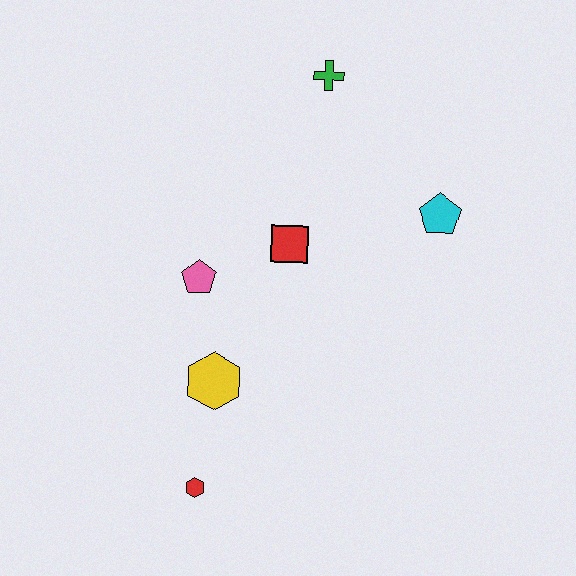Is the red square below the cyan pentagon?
Yes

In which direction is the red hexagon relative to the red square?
The red hexagon is below the red square.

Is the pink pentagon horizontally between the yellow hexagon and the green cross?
No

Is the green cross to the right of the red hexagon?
Yes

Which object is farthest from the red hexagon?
The green cross is farthest from the red hexagon.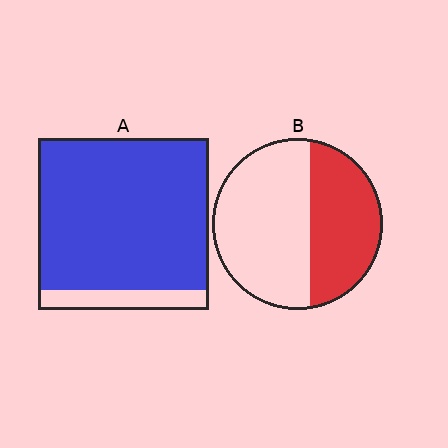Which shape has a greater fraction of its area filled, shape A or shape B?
Shape A.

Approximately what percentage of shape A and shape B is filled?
A is approximately 90% and B is approximately 40%.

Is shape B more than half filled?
No.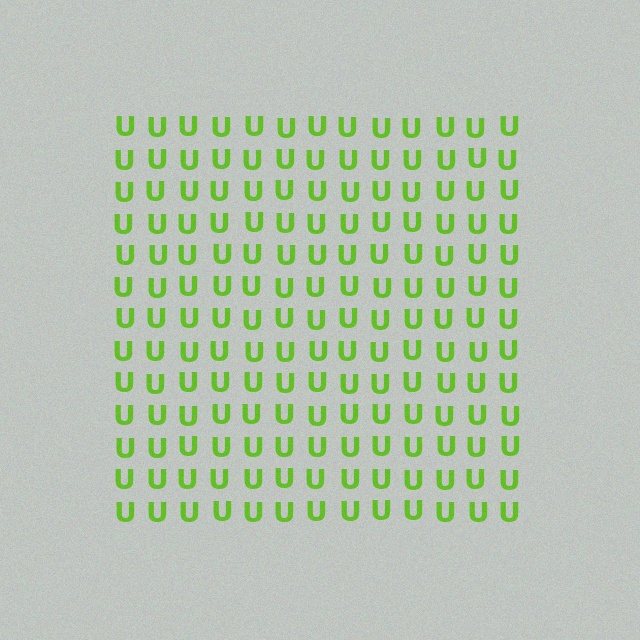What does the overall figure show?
The overall figure shows a square.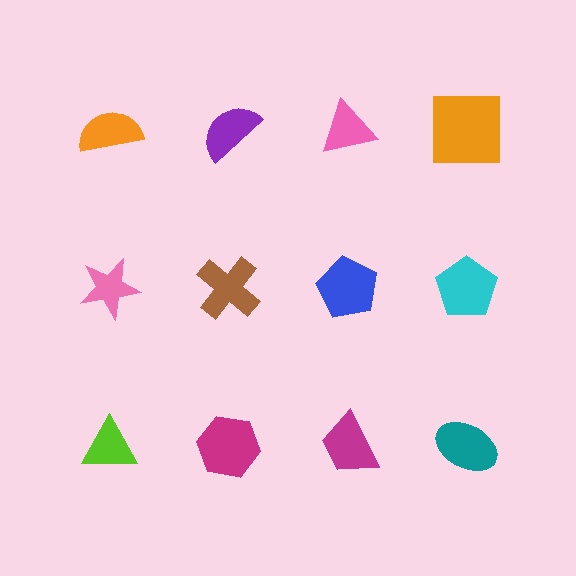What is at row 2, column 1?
A pink star.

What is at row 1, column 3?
A pink triangle.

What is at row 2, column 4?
A cyan pentagon.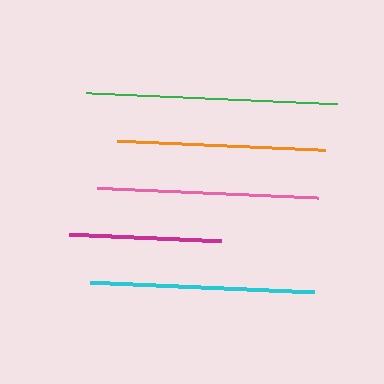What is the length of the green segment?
The green segment is approximately 251 pixels long.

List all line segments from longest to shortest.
From longest to shortest: green, cyan, pink, orange, magenta.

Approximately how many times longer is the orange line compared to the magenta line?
The orange line is approximately 1.4 times the length of the magenta line.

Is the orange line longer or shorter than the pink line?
The pink line is longer than the orange line.